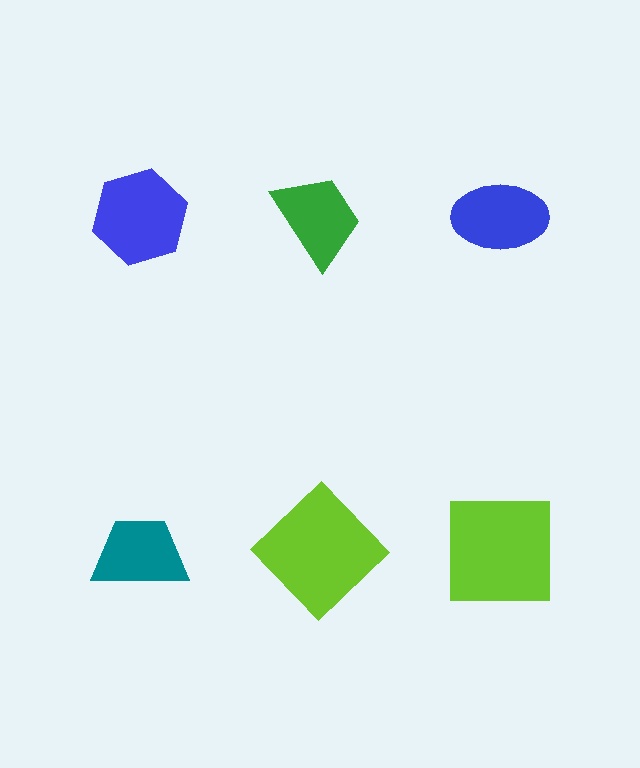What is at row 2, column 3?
A lime square.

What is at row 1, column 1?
A blue hexagon.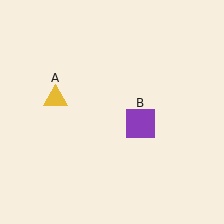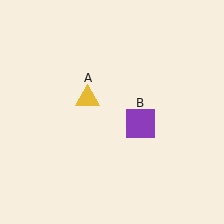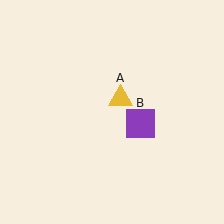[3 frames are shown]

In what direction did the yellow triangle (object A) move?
The yellow triangle (object A) moved right.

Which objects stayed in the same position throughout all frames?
Purple square (object B) remained stationary.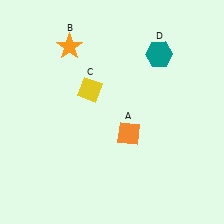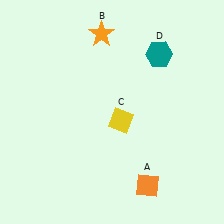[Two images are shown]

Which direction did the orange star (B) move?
The orange star (B) moved right.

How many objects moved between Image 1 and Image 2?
3 objects moved between the two images.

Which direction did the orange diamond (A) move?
The orange diamond (A) moved down.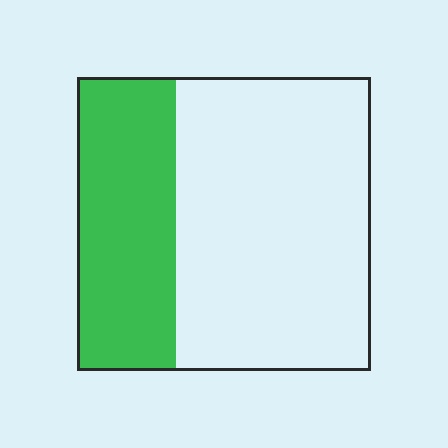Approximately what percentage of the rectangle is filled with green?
Approximately 35%.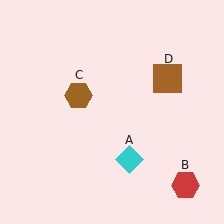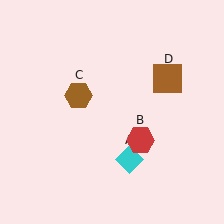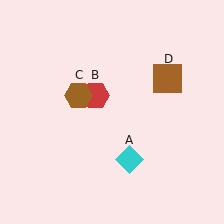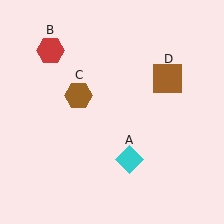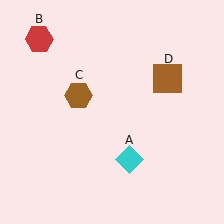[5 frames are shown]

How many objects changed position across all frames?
1 object changed position: red hexagon (object B).